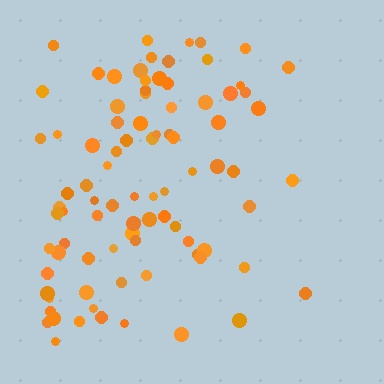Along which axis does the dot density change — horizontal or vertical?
Horizontal.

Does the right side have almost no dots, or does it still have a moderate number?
Still a moderate number, just noticeably fewer than the left.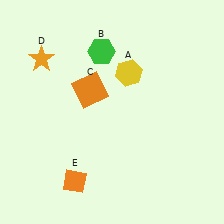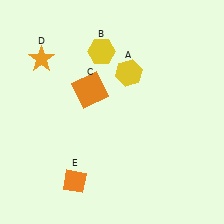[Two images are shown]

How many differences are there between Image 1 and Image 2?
There is 1 difference between the two images.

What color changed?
The hexagon (B) changed from green in Image 1 to yellow in Image 2.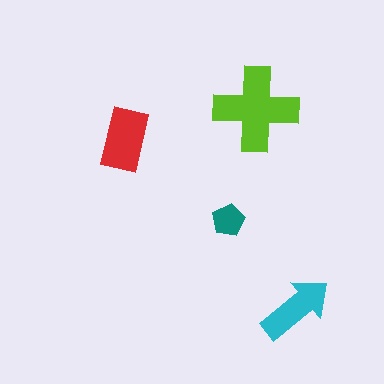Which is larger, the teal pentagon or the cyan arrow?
The cyan arrow.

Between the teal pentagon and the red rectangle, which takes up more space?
The red rectangle.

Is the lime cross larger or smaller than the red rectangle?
Larger.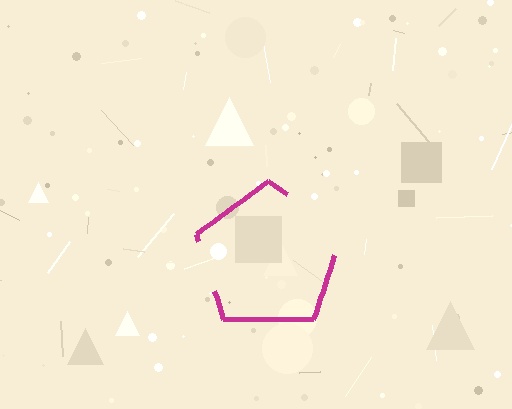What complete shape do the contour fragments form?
The contour fragments form a pentagon.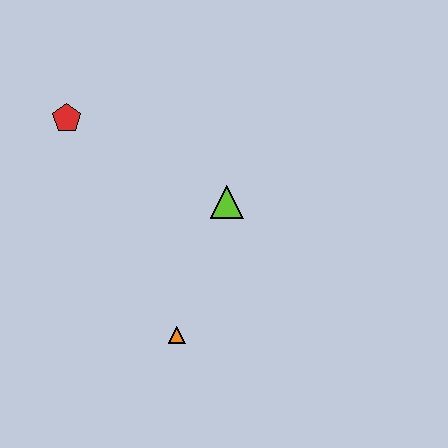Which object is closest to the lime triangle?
The orange triangle is closest to the lime triangle.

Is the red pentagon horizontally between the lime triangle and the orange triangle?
No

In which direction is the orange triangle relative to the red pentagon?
The orange triangle is below the red pentagon.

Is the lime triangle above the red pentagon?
No